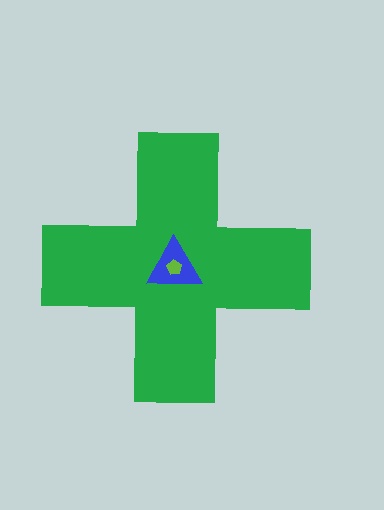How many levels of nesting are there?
3.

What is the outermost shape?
The green cross.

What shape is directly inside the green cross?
The blue triangle.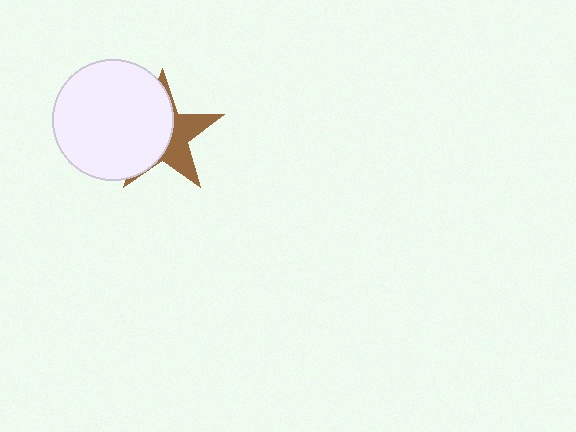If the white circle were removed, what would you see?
You would see the complete brown star.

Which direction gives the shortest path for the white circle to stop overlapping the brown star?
Moving left gives the shortest separation.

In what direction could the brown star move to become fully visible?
The brown star could move right. That would shift it out from behind the white circle entirely.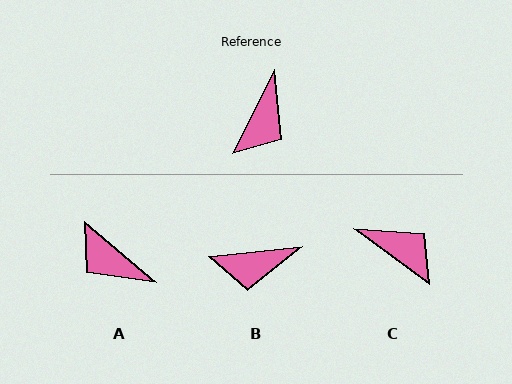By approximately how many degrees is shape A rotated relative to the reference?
Approximately 103 degrees clockwise.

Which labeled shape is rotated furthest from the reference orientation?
A, about 103 degrees away.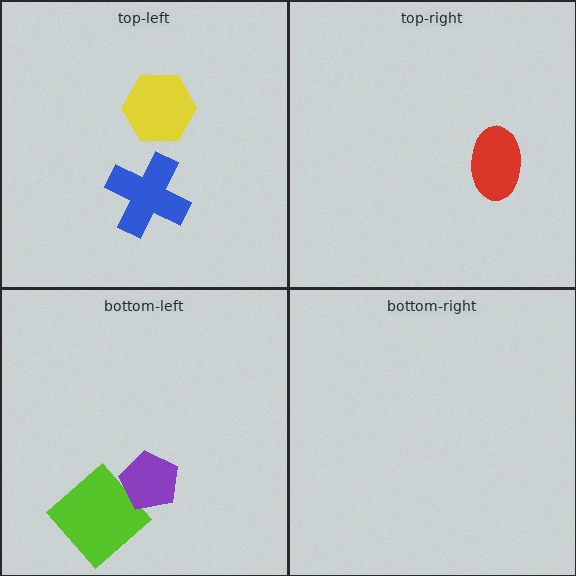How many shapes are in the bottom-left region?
2.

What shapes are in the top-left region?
The yellow hexagon, the blue cross.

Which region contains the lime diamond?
The bottom-left region.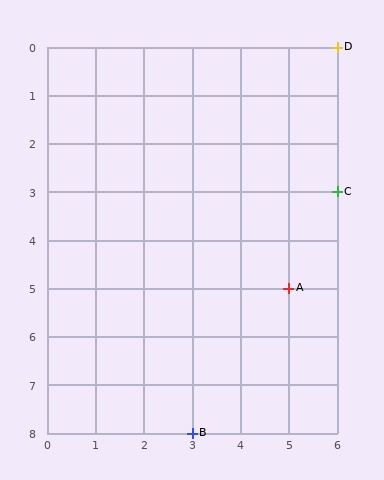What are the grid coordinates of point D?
Point D is at grid coordinates (6, 0).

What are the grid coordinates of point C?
Point C is at grid coordinates (6, 3).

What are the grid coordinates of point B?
Point B is at grid coordinates (3, 8).